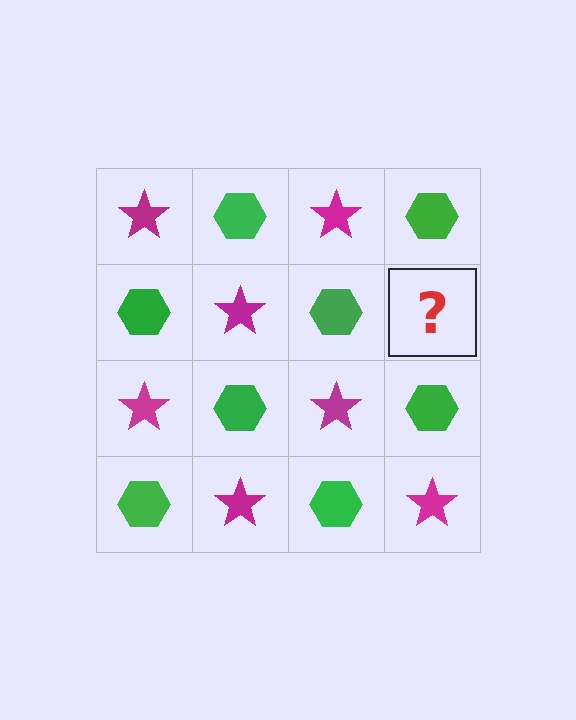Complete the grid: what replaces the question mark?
The question mark should be replaced with a magenta star.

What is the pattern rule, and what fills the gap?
The rule is that it alternates magenta star and green hexagon in a checkerboard pattern. The gap should be filled with a magenta star.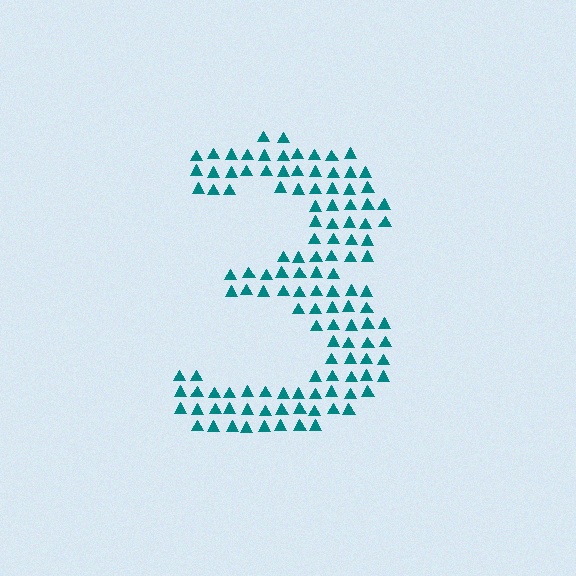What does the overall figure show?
The overall figure shows the digit 3.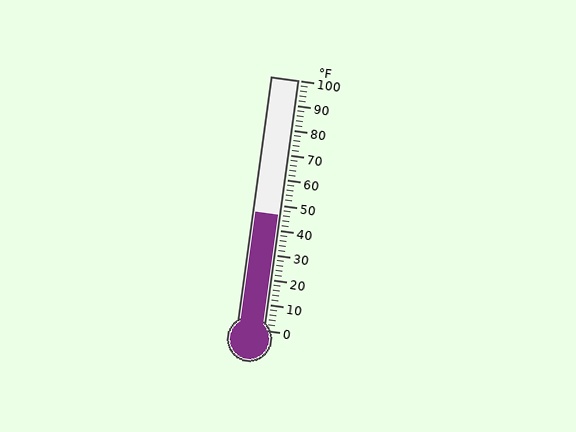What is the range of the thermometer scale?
The thermometer scale ranges from 0°F to 100°F.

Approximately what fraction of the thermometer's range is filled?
The thermometer is filled to approximately 45% of its range.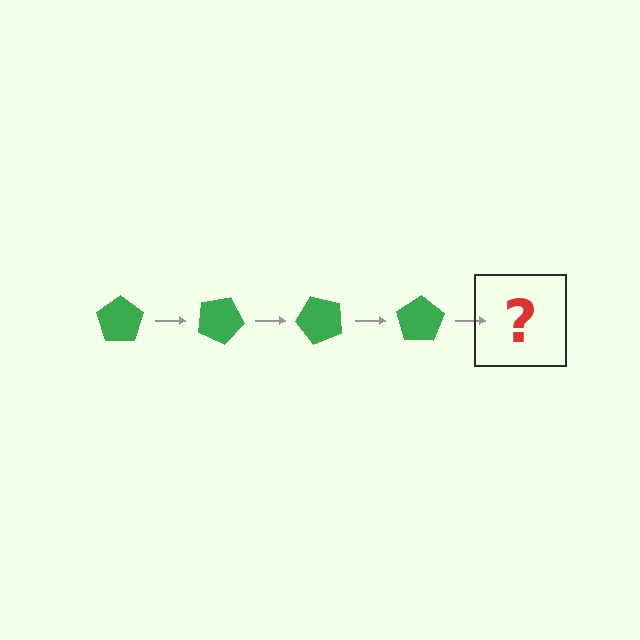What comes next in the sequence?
The next element should be a green pentagon rotated 100 degrees.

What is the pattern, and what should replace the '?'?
The pattern is that the pentagon rotates 25 degrees each step. The '?' should be a green pentagon rotated 100 degrees.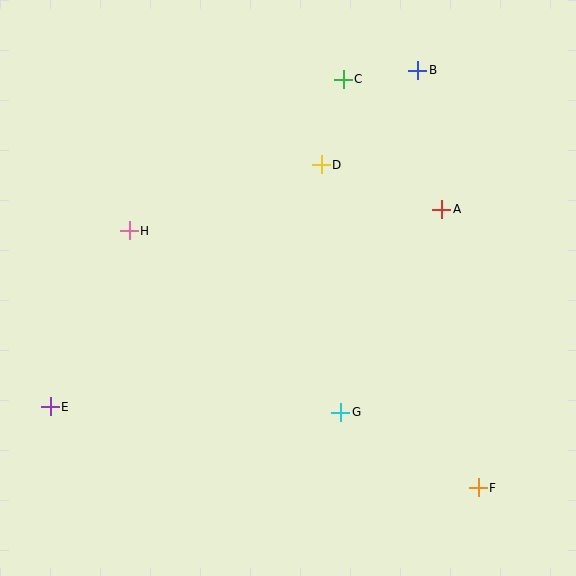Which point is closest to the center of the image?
Point D at (321, 165) is closest to the center.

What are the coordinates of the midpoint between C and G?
The midpoint between C and G is at (342, 246).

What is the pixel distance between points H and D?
The distance between H and D is 203 pixels.